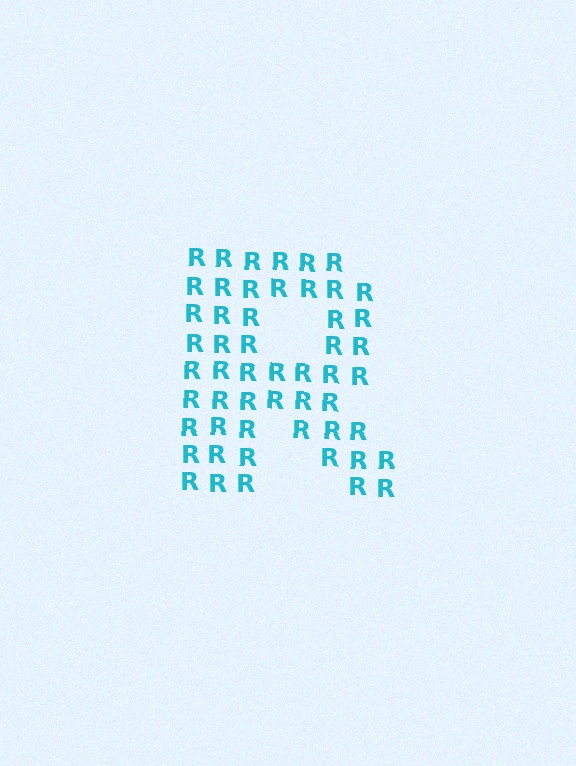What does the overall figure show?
The overall figure shows the letter R.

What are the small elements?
The small elements are letter R's.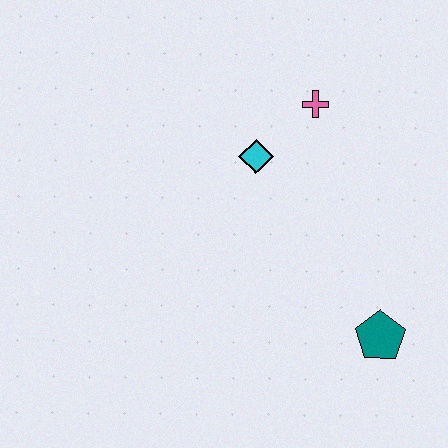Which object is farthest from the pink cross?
The teal pentagon is farthest from the pink cross.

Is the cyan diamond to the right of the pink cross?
No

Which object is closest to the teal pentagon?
The cyan diamond is closest to the teal pentagon.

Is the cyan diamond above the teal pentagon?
Yes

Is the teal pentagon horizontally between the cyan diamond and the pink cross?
No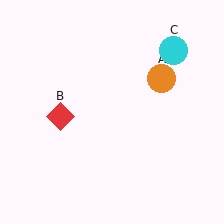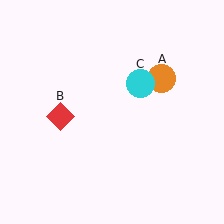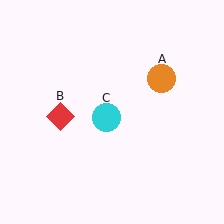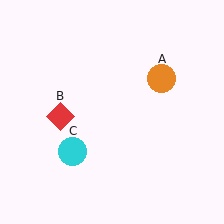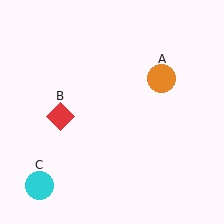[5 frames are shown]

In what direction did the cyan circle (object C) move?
The cyan circle (object C) moved down and to the left.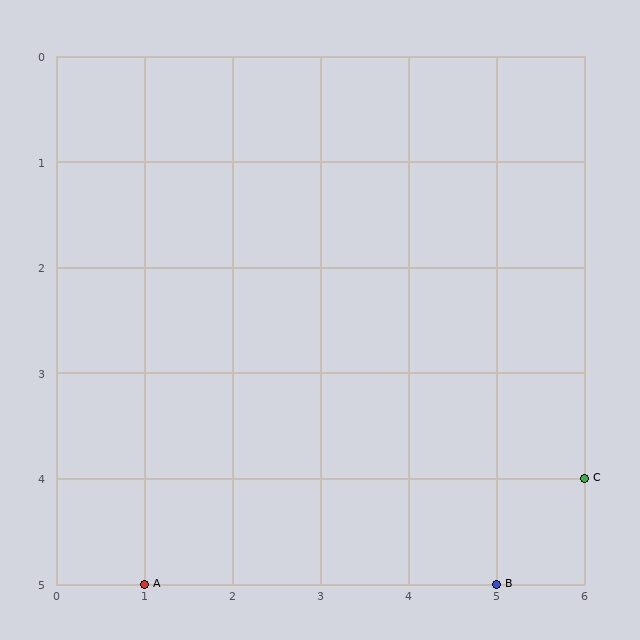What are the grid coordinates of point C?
Point C is at grid coordinates (6, 4).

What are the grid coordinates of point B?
Point B is at grid coordinates (5, 5).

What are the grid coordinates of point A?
Point A is at grid coordinates (1, 5).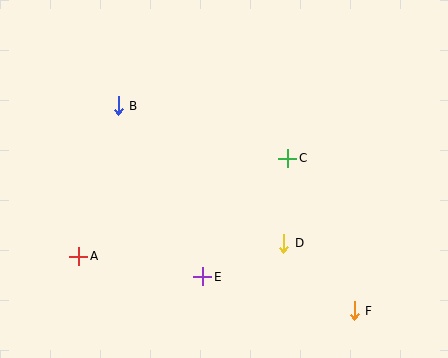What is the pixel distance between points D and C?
The distance between D and C is 85 pixels.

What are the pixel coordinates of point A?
Point A is at (79, 256).